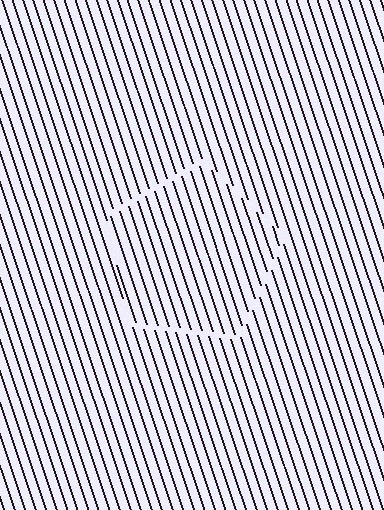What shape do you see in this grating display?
An illusory pentagon. The interior of the shape contains the same grating, shifted by half a period — the contour is defined by the phase discontinuity where line-ends from the inner and outer gratings abut.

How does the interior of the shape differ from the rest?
The interior of the shape contains the same grating, shifted by half a period — the contour is defined by the phase discontinuity where line-ends from the inner and outer gratings abut.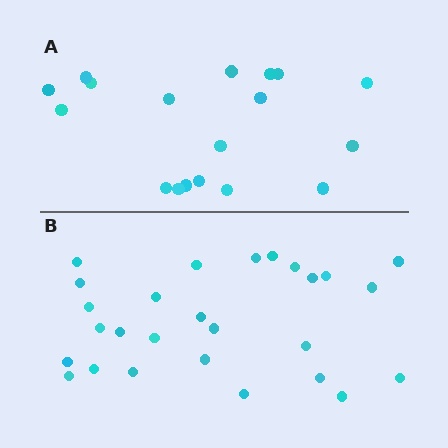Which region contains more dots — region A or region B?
Region B (the bottom region) has more dots.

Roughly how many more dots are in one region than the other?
Region B has roughly 8 or so more dots than region A.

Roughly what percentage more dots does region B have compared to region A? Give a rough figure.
About 50% more.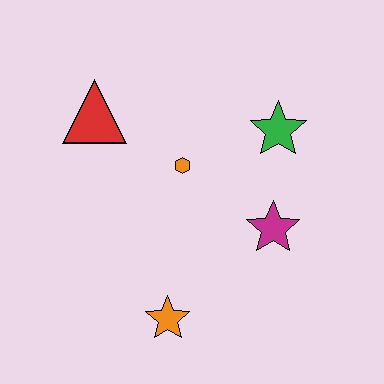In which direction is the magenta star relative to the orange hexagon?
The magenta star is to the right of the orange hexagon.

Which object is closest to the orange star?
The magenta star is closest to the orange star.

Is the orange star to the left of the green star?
Yes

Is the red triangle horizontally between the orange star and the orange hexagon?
No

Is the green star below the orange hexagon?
No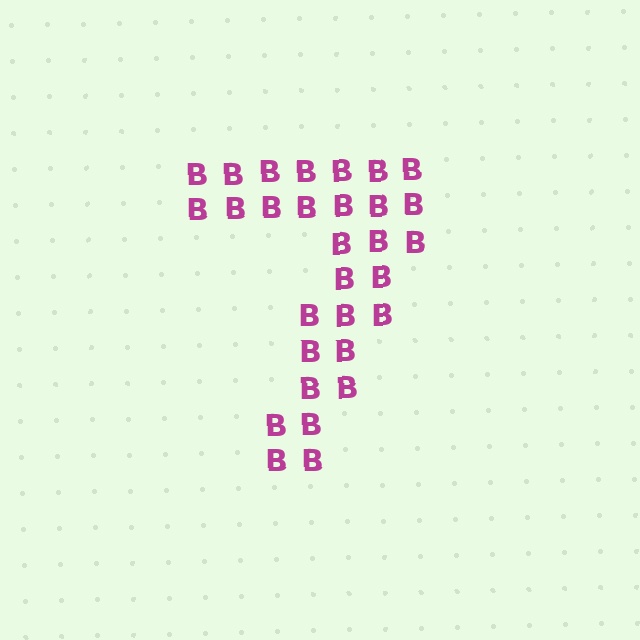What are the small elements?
The small elements are letter B's.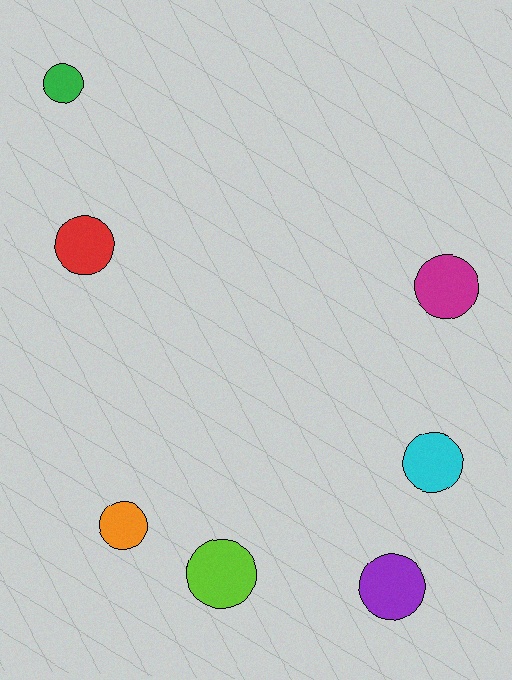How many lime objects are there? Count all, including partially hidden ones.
There is 1 lime object.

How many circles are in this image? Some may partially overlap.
There are 7 circles.